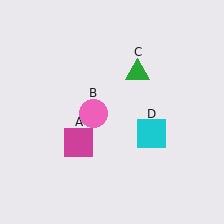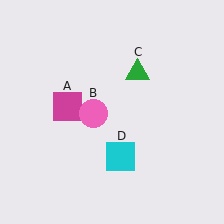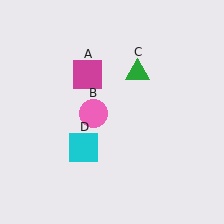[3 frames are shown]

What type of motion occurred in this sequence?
The magenta square (object A), cyan square (object D) rotated clockwise around the center of the scene.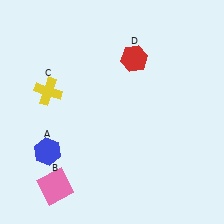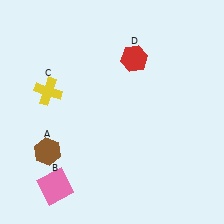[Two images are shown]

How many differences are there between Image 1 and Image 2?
There is 1 difference between the two images.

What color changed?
The hexagon (A) changed from blue in Image 1 to brown in Image 2.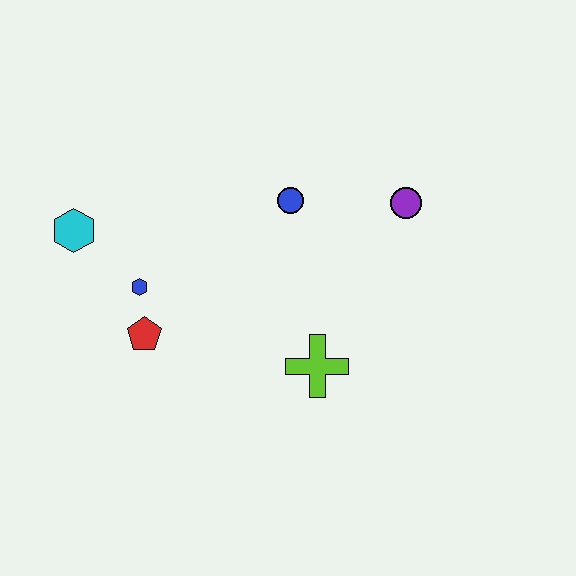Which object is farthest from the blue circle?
The cyan hexagon is farthest from the blue circle.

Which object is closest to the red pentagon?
The blue hexagon is closest to the red pentagon.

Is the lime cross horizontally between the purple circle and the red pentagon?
Yes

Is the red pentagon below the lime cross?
No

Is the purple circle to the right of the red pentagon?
Yes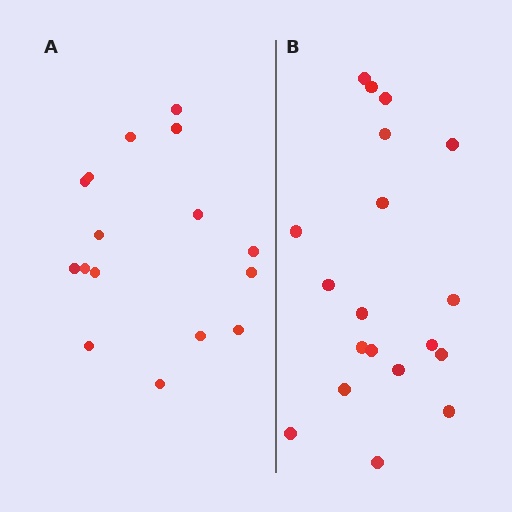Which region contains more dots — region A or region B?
Region B (the right region) has more dots.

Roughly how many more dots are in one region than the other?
Region B has just a few more — roughly 2 or 3 more dots than region A.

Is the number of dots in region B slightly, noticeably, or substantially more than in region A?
Region B has only slightly more — the two regions are fairly close. The ratio is roughly 1.2 to 1.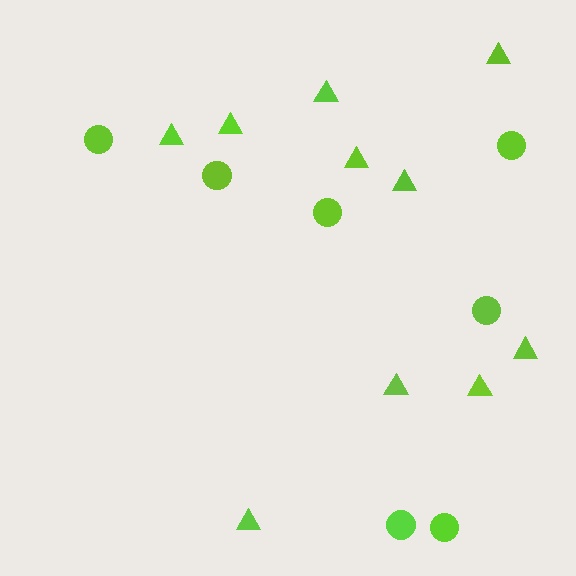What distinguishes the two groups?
There are 2 groups: one group of triangles (10) and one group of circles (7).